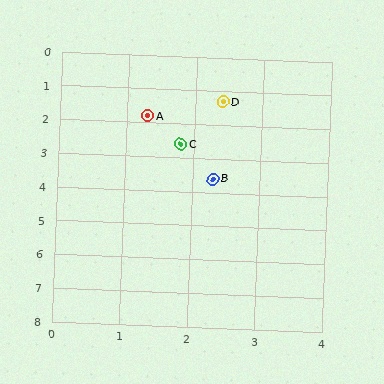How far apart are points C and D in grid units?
Points C and D are about 1.4 grid units apart.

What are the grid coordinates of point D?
Point D is at approximately (2.4, 1.3).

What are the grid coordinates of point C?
Point C is at approximately (1.8, 2.6).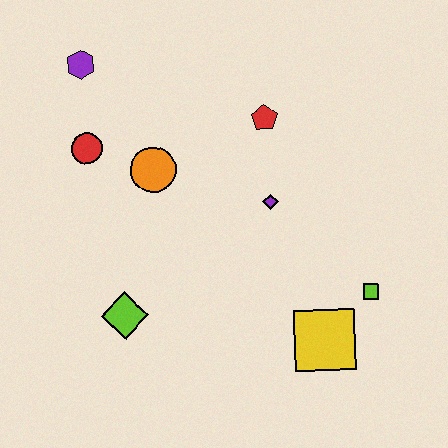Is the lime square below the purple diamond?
Yes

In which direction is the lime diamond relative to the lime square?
The lime diamond is to the left of the lime square.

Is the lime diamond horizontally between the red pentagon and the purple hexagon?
Yes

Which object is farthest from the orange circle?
The lime square is farthest from the orange circle.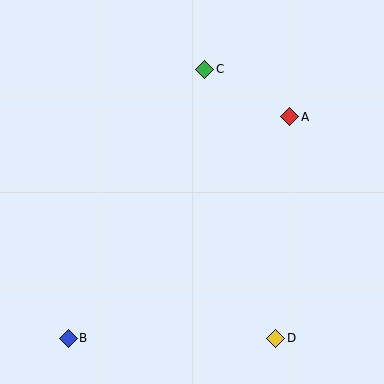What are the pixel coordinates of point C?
Point C is at (205, 69).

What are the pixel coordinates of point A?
Point A is at (290, 117).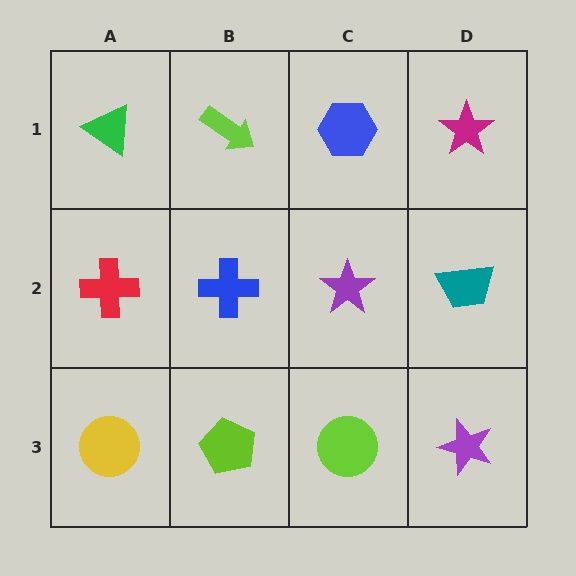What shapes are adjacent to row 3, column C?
A purple star (row 2, column C), a lime pentagon (row 3, column B), a purple star (row 3, column D).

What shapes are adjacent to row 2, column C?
A blue hexagon (row 1, column C), a lime circle (row 3, column C), a blue cross (row 2, column B), a teal trapezoid (row 2, column D).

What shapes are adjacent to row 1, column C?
A purple star (row 2, column C), a lime arrow (row 1, column B), a magenta star (row 1, column D).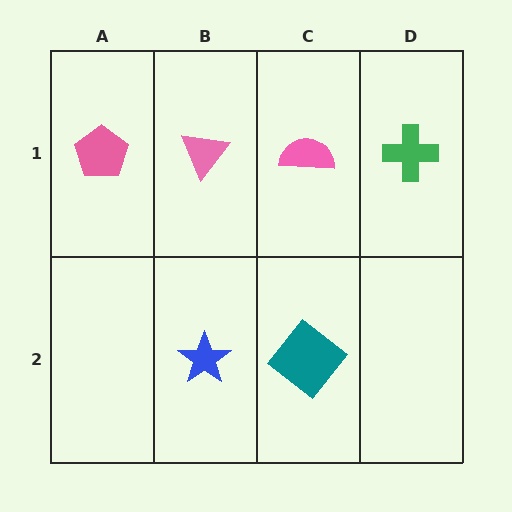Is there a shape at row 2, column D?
No, that cell is empty.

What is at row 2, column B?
A blue star.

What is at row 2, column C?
A teal diamond.